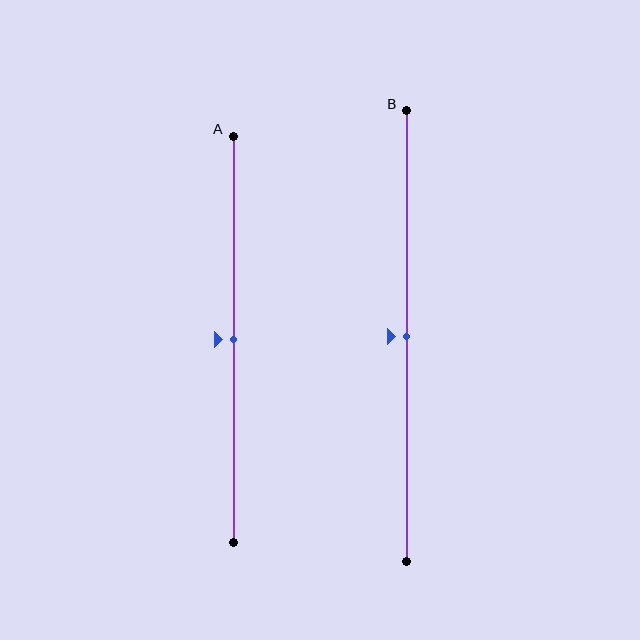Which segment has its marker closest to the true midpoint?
Segment A has its marker closest to the true midpoint.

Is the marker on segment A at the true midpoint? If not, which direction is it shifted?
Yes, the marker on segment A is at the true midpoint.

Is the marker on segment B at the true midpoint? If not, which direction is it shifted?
Yes, the marker on segment B is at the true midpoint.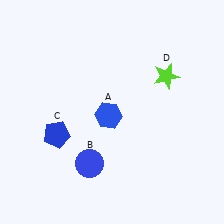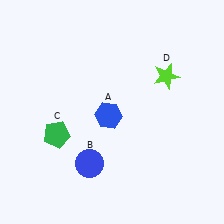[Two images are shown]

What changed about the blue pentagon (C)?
In Image 1, C is blue. In Image 2, it changed to green.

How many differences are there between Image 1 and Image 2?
There is 1 difference between the two images.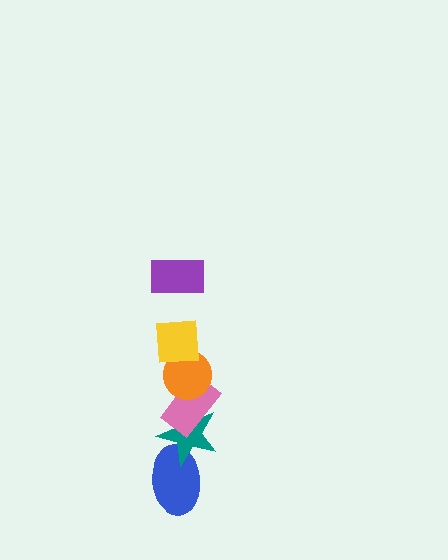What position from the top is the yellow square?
The yellow square is 2nd from the top.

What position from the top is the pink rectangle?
The pink rectangle is 4th from the top.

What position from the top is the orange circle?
The orange circle is 3rd from the top.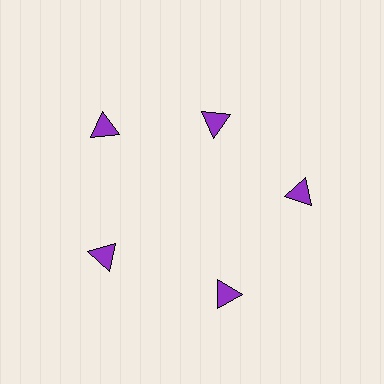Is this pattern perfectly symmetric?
No. The 5 purple triangles are arranged in a ring, but one element near the 1 o'clock position is pulled inward toward the center, breaking the 5-fold rotational symmetry.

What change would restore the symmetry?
The symmetry would be restored by moving it outward, back onto the ring so that all 5 triangles sit at equal angles and equal distance from the center.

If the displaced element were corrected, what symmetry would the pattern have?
It would have 5-fold rotational symmetry — the pattern would map onto itself every 72 degrees.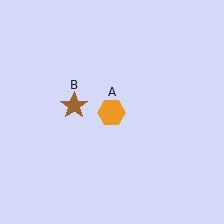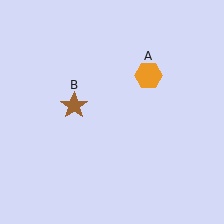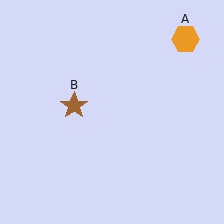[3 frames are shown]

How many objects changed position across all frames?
1 object changed position: orange hexagon (object A).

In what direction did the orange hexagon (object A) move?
The orange hexagon (object A) moved up and to the right.